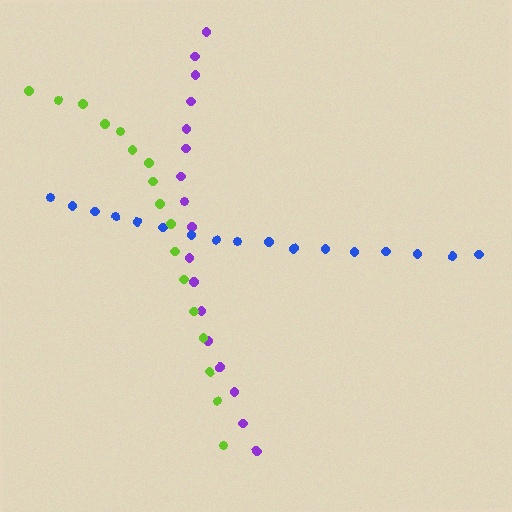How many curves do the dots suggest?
There are 3 distinct paths.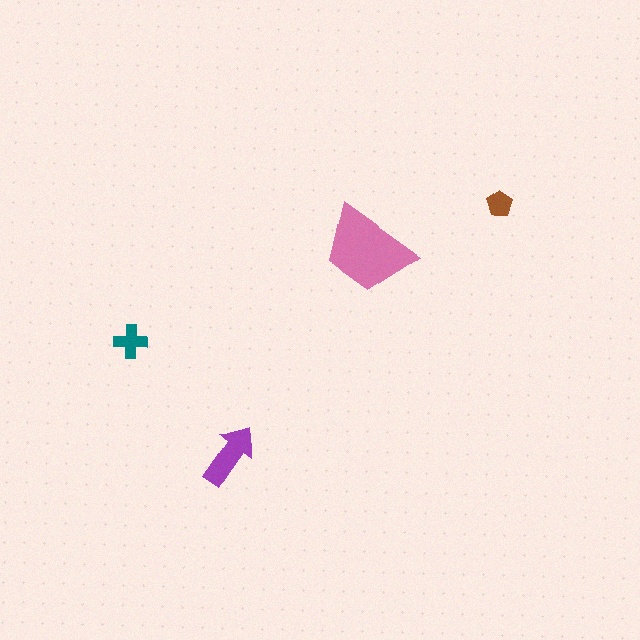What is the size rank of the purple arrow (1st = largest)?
2nd.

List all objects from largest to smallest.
The pink trapezoid, the purple arrow, the teal cross, the brown pentagon.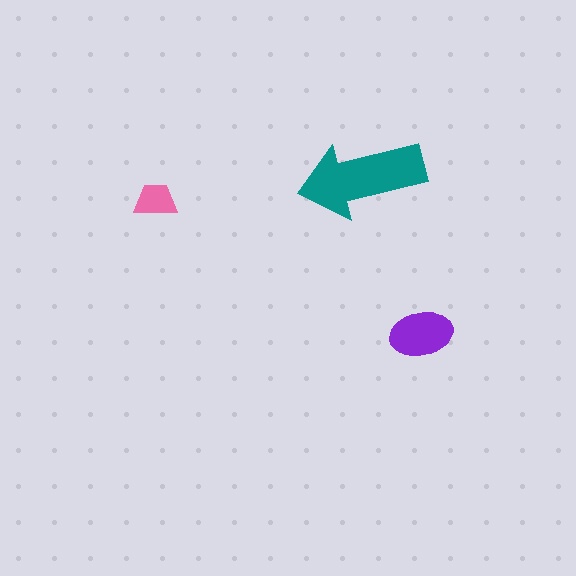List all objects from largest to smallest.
The teal arrow, the purple ellipse, the pink trapezoid.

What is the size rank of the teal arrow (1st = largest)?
1st.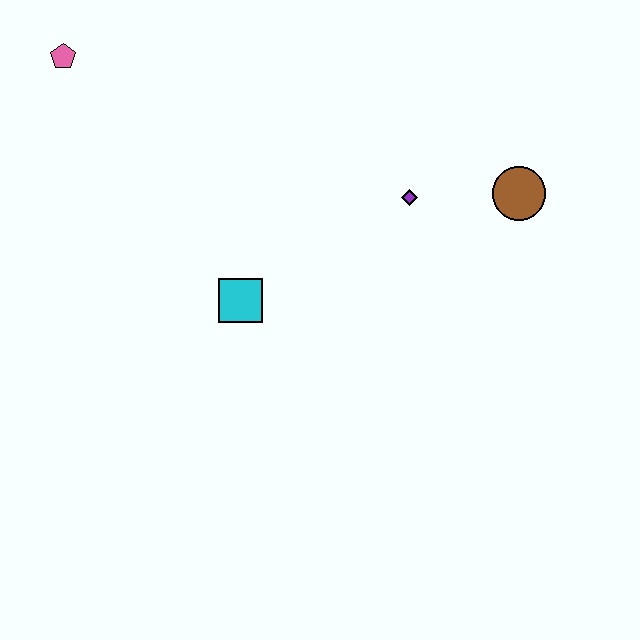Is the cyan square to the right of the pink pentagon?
Yes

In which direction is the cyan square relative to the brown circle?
The cyan square is to the left of the brown circle.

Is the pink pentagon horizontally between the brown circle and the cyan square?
No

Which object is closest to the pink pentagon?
The cyan square is closest to the pink pentagon.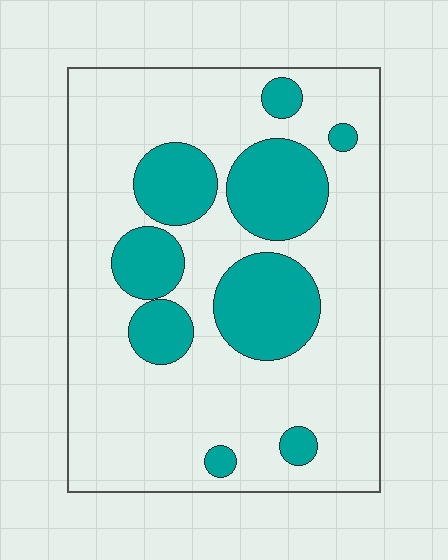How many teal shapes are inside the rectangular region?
9.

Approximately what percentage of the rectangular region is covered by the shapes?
Approximately 25%.